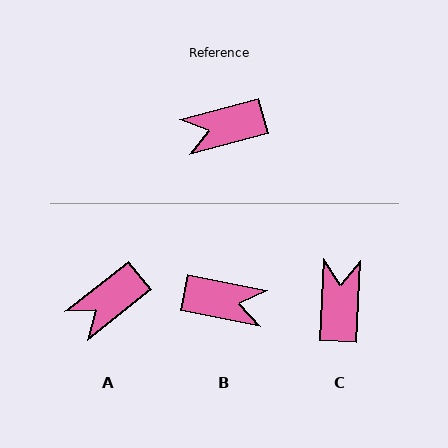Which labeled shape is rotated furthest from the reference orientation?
B, about 154 degrees away.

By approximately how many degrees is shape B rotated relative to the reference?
Approximately 154 degrees counter-clockwise.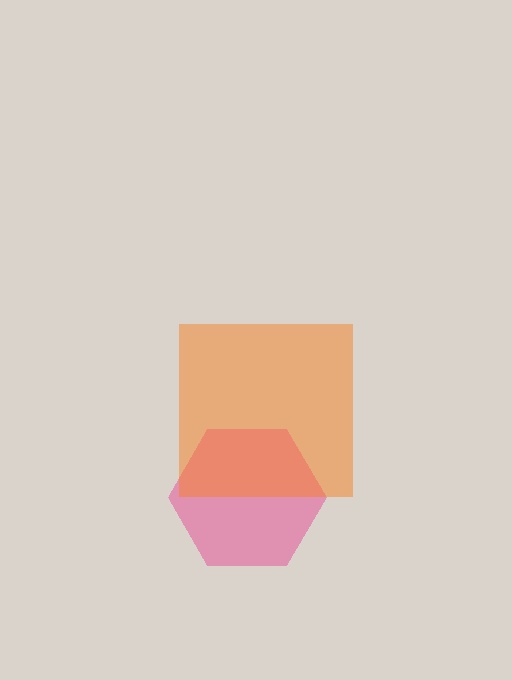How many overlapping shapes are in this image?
There are 2 overlapping shapes in the image.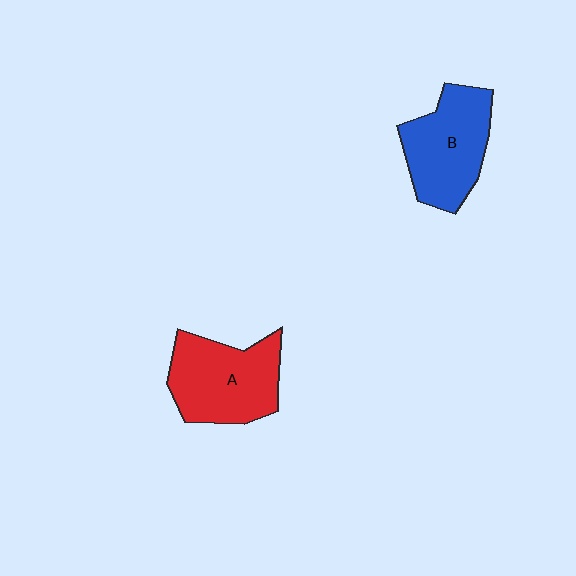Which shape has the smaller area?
Shape B (blue).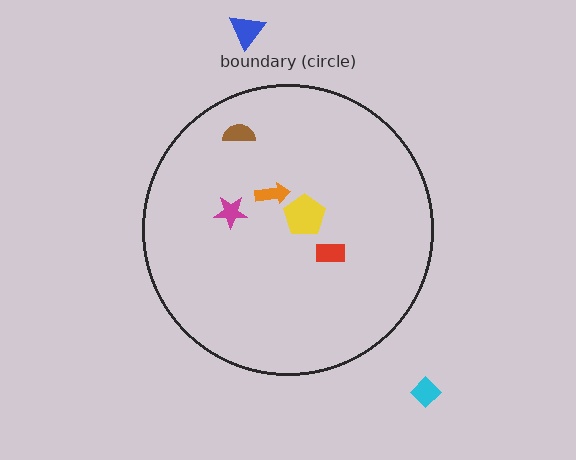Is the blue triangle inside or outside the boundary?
Outside.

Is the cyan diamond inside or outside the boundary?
Outside.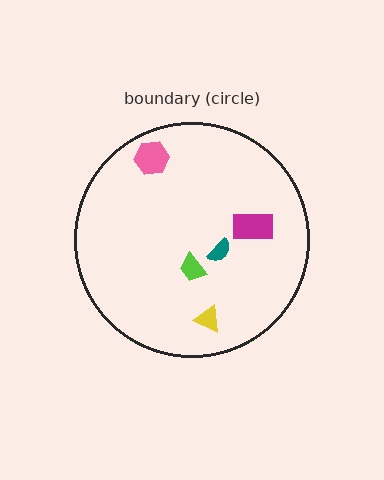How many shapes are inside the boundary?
5 inside, 0 outside.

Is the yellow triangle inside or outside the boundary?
Inside.